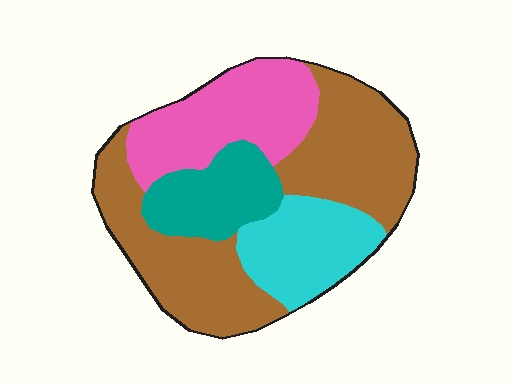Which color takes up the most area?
Brown, at roughly 45%.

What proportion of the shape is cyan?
Cyan takes up about one sixth (1/6) of the shape.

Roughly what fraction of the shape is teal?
Teal takes up about one sixth (1/6) of the shape.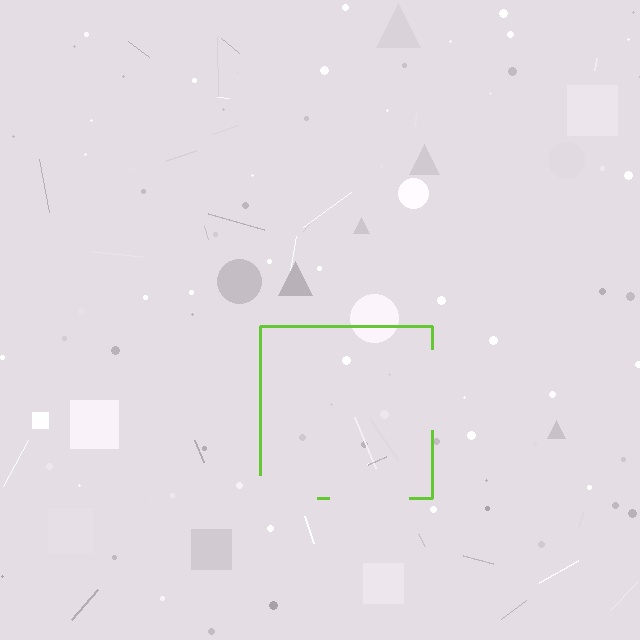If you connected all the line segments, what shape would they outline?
They would outline a square.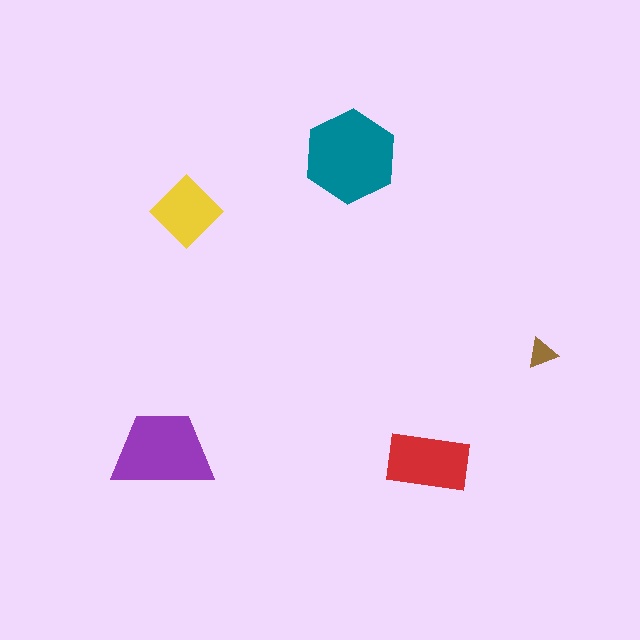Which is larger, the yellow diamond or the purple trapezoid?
The purple trapezoid.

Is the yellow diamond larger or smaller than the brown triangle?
Larger.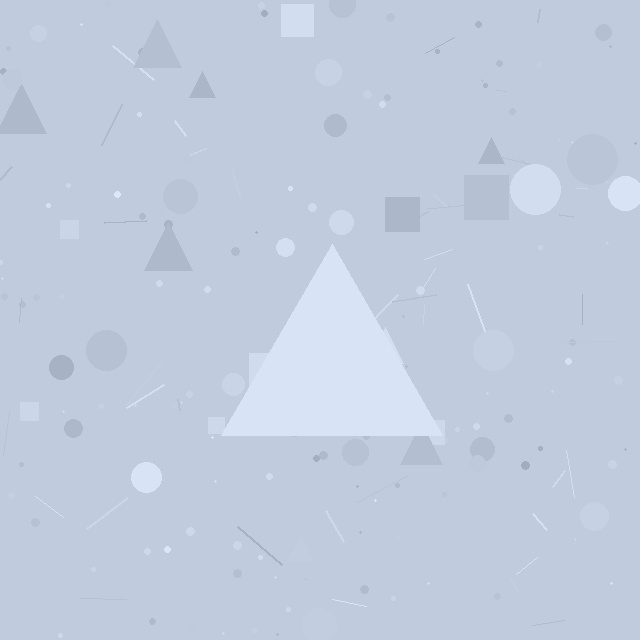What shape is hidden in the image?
A triangle is hidden in the image.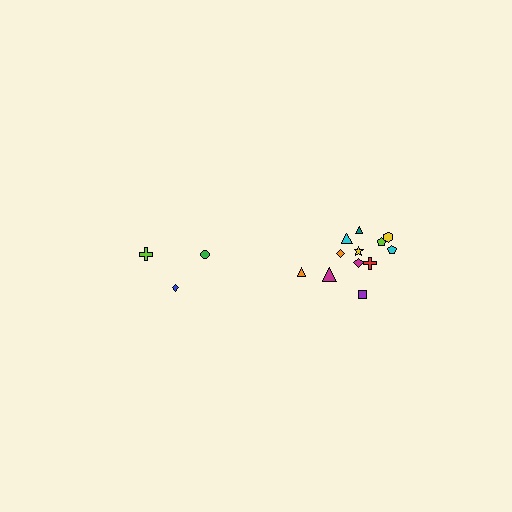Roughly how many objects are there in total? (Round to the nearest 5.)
Roughly 15 objects in total.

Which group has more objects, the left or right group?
The right group.